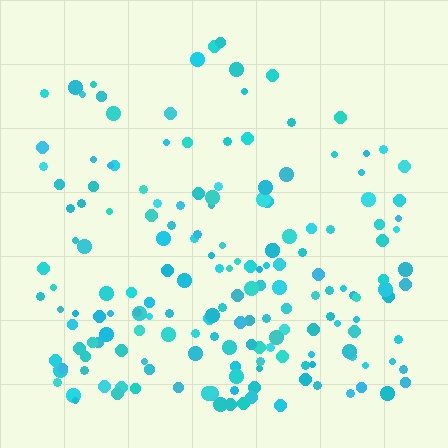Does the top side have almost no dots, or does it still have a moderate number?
Still a moderate number, just noticeably fewer than the bottom.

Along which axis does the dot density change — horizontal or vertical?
Vertical.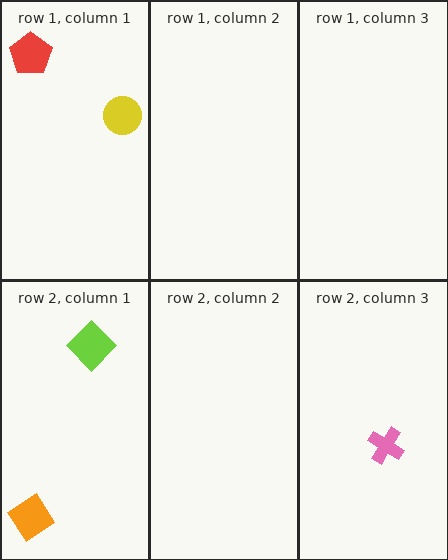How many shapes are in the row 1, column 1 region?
2.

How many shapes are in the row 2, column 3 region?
1.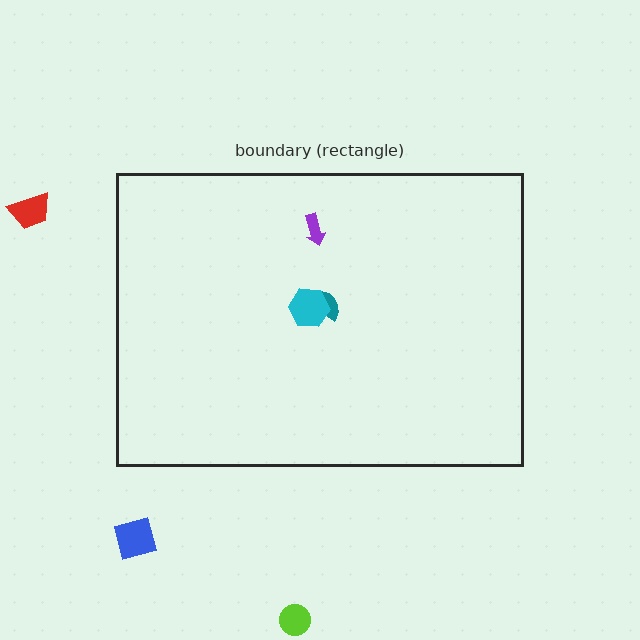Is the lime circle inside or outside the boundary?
Outside.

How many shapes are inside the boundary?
3 inside, 3 outside.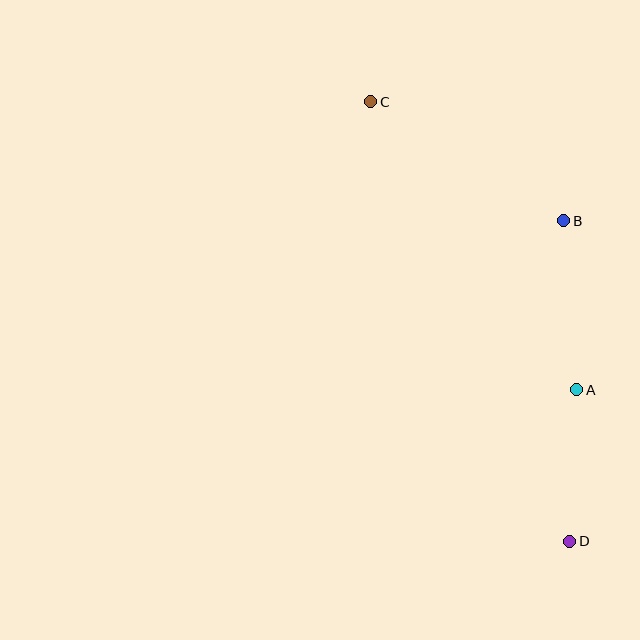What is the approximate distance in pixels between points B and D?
The distance between B and D is approximately 320 pixels.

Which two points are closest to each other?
Points A and D are closest to each other.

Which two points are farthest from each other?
Points C and D are farthest from each other.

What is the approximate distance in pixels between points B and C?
The distance between B and C is approximately 227 pixels.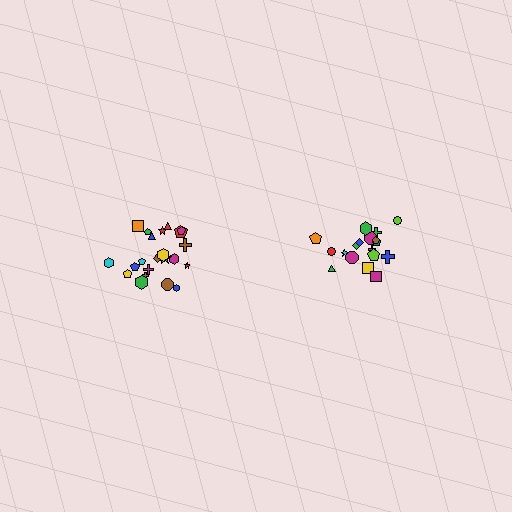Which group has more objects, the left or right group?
The left group.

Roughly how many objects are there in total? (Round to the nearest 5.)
Roughly 40 objects in total.